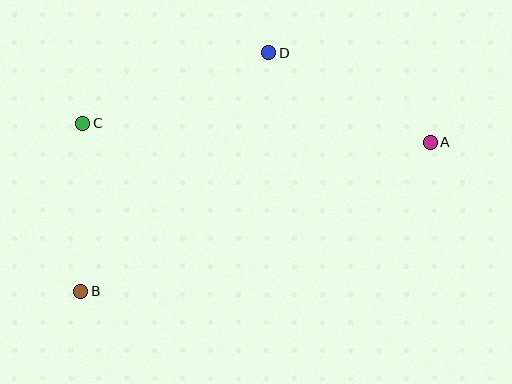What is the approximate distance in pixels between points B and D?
The distance between B and D is approximately 304 pixels.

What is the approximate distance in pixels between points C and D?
The distance between C and D is approximately 199 pixels.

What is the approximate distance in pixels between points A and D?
The distance between A and D is approximately 185 pixels.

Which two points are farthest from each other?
Points A and B are farthest from each other.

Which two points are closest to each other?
Points B and C are closest to each other.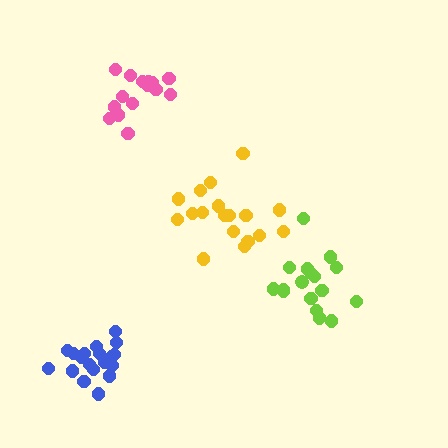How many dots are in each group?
Group 1: 15 dots, Group 2: 17 dots, Group 3: 19 dots, Group 4: 18 dots (69 total).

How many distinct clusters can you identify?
There are 4 distinct clusters.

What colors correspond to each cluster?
The clusters are colored: pink, lime, blue, yellow.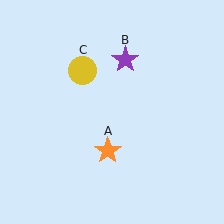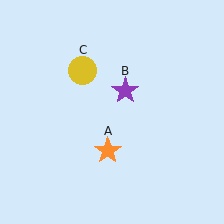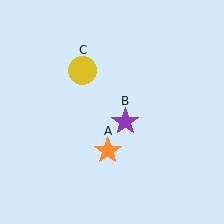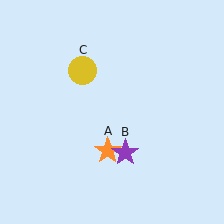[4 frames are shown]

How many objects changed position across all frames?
1 object changed position: purple star (object B).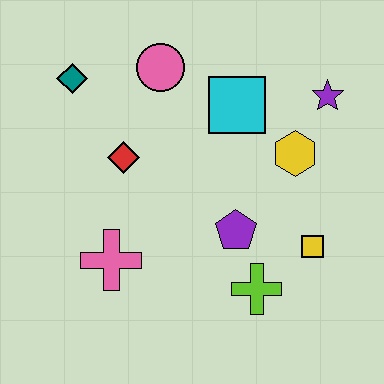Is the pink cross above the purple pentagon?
No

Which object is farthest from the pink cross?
The purple star is farthest from the pink cross.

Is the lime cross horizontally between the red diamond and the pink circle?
No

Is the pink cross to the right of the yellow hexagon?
No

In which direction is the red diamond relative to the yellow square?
The red diamond is to the left of the yellow square.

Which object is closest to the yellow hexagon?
The purple star is closest to the yellow hexagon.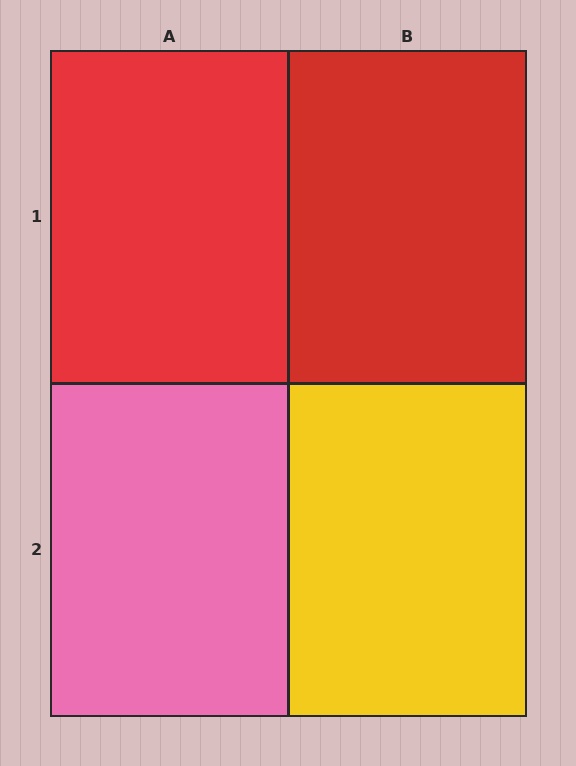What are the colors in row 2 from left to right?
Pink, yellow.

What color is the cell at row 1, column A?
Red.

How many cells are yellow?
1 cell is yellow.